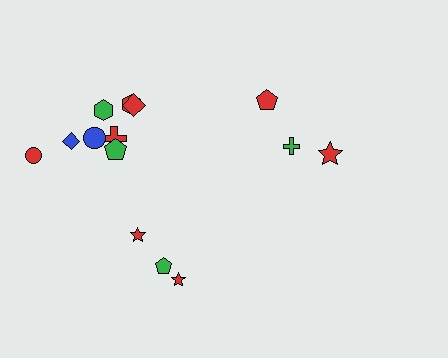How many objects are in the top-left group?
There are 8 objects.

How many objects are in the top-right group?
There are 3 objects.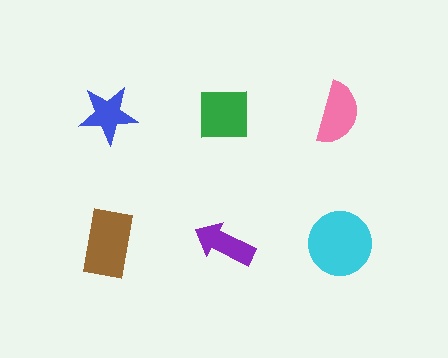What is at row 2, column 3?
A cyan circle.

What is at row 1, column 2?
A green square.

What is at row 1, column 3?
A pink semicircle.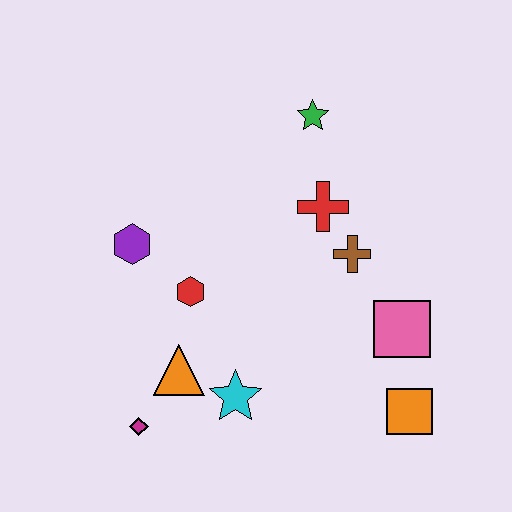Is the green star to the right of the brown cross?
No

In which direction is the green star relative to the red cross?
The green star is above the red cross.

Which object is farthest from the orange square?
The purple hexagon is farthest from the orange square.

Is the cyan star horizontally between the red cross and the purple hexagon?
Yes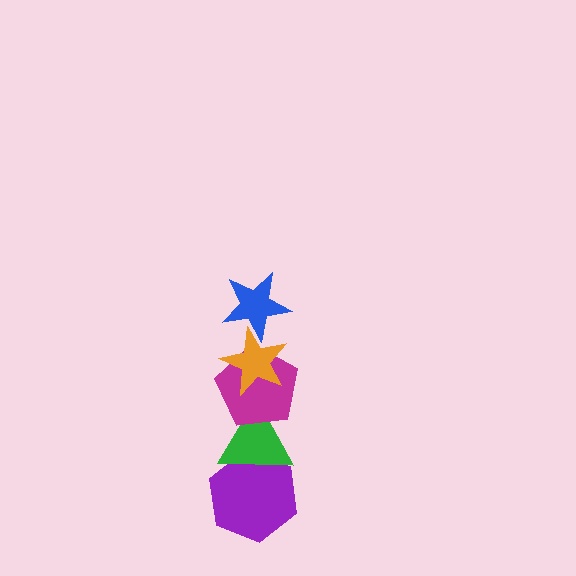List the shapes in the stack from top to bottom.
From top to bottom: the blue star, the orange star, the magenta pentagon, the green triangle, the purple hexagon.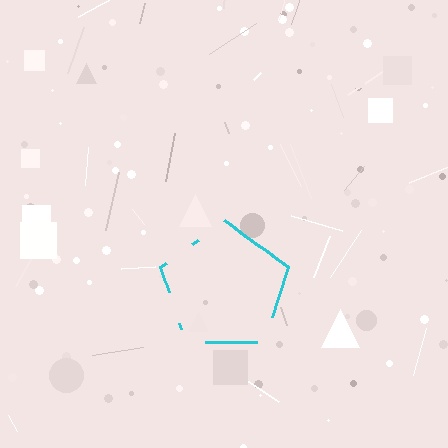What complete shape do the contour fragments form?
The contour fragments form a pentagon.